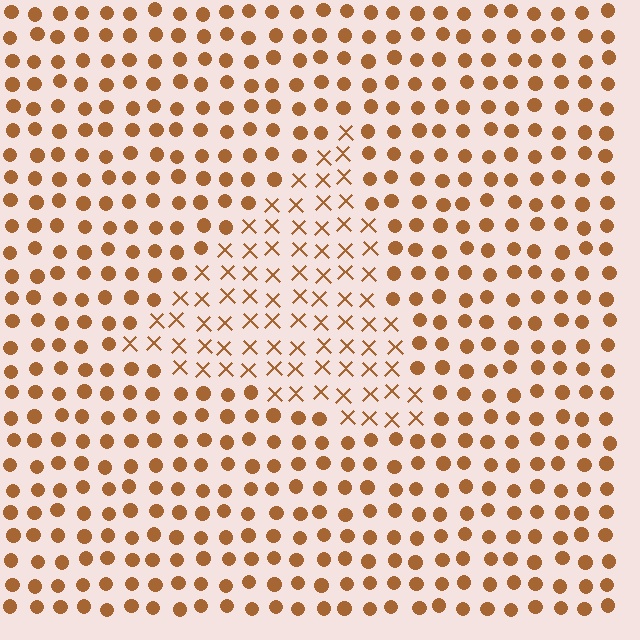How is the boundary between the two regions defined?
The boundary is defined by a change in element shape: X marks inside vs. circles outside. All elements share the same color and spacing.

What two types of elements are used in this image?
The image uses X marks inside the triangle region and circles outside it.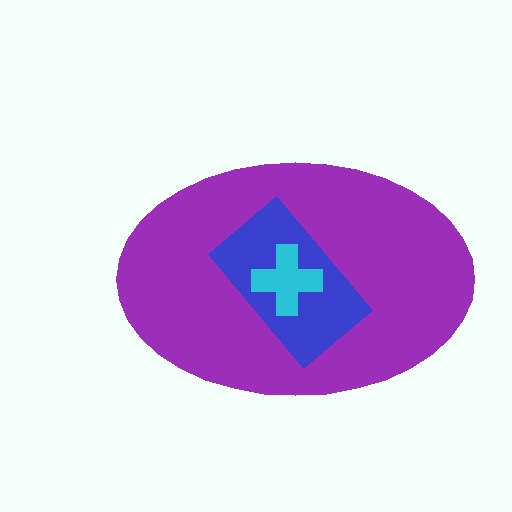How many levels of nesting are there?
3.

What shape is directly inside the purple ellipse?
The blue rectangle.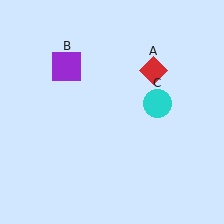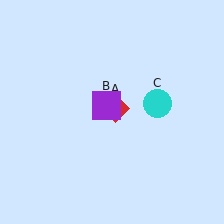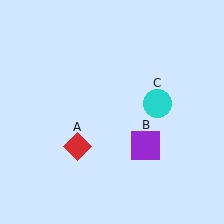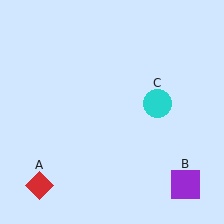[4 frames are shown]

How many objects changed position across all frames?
2 objects changed position: red diamond (object A), purple square (object B).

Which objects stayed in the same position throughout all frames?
Cyan circle (object C) remained stationary.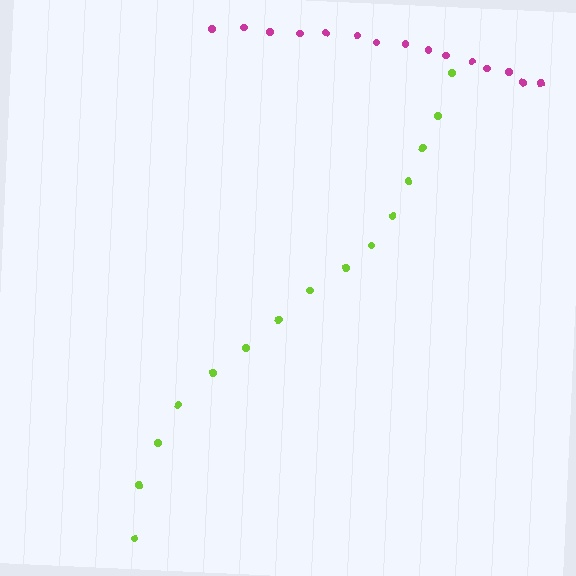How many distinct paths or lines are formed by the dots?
There are 2 distinct paths.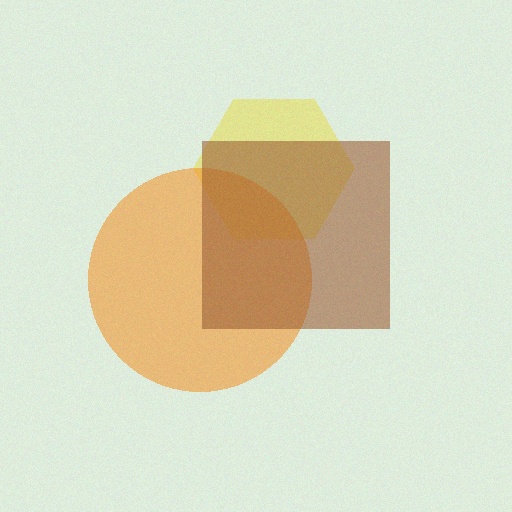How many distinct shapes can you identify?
There are 3 distinct shapes: a yellow hexagon, an orange circle, a brown square.